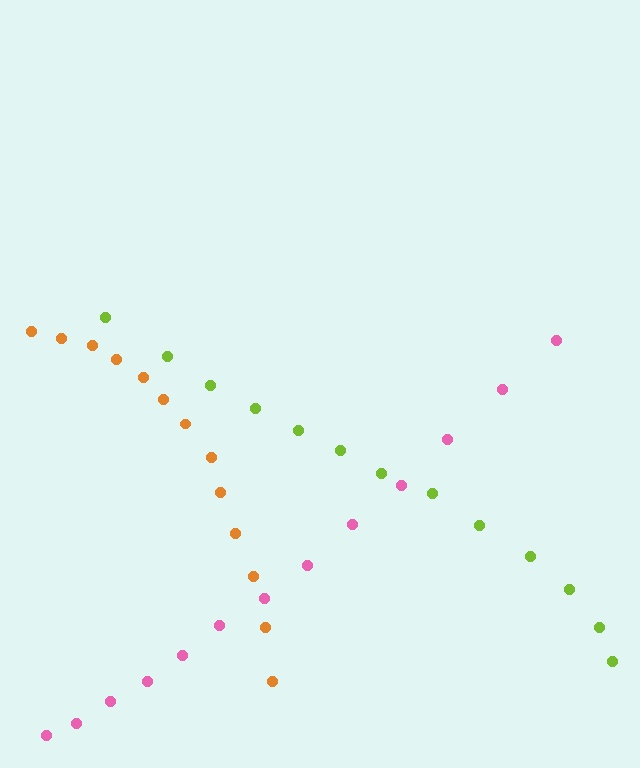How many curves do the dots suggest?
There are 3 distinct paths.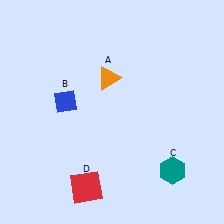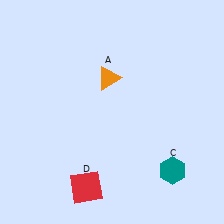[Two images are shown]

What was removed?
The blue diamond (B) was removed in Image 2.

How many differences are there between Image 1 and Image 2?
There is 1 difference between the two images.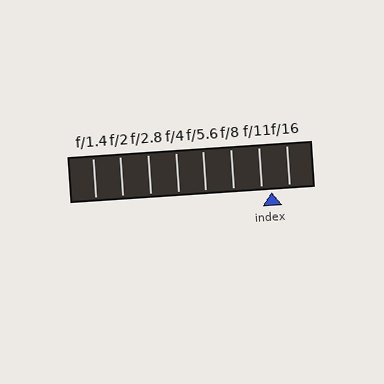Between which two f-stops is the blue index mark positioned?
The index mark is between f/11 and f/16.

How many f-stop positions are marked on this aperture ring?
There are 8 f-stop positions marked.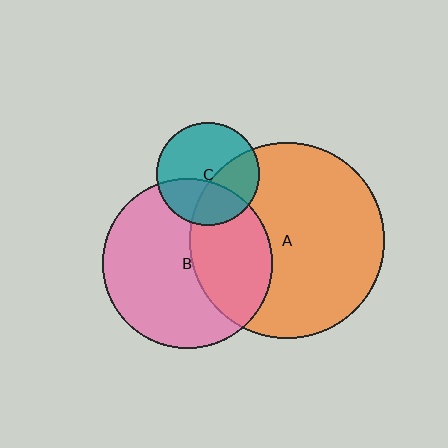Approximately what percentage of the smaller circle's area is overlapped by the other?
Approximately 35%.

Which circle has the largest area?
Circle A (orange).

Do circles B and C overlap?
Yes.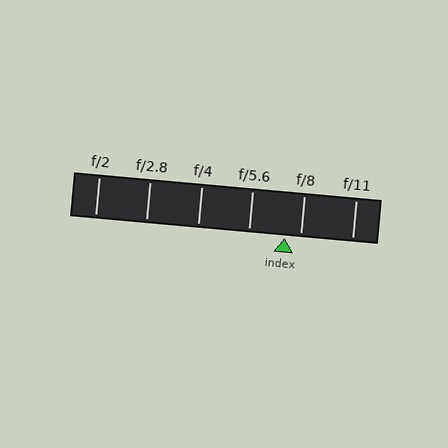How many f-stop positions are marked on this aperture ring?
There are 6 f-stop positions marked.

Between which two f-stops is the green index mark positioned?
The index mark is between f/5.6 and f/8.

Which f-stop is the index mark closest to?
The index mark is closest to f/8.